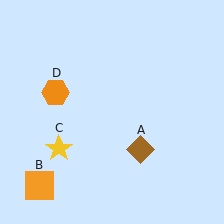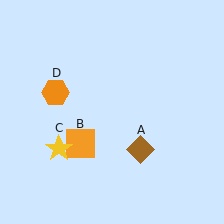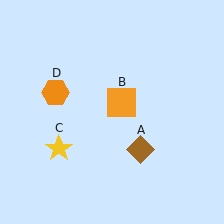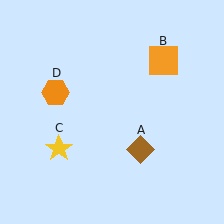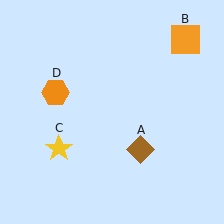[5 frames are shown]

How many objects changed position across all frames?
1 object changed position: orange square (object B).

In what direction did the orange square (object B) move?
The orange square (object B) moved up and to the right.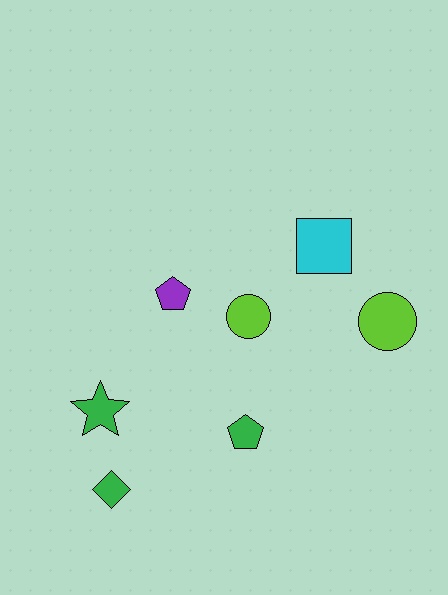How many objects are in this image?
There are 7 objects.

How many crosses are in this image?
There are no crosses.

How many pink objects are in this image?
There are no pink objects.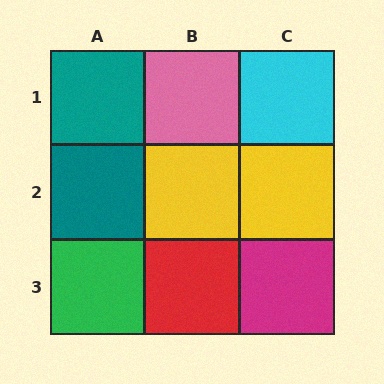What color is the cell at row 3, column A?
Green.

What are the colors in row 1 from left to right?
Teal, pink, cyan.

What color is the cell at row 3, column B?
Red.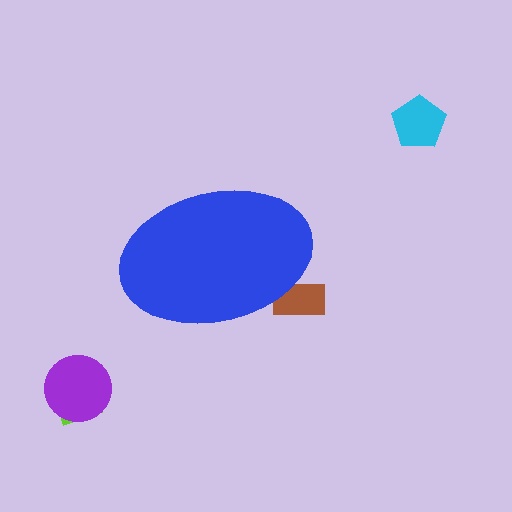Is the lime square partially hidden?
No, the lime square is fully visible.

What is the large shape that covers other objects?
A blue ellipse.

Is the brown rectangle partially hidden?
Yes, the brown rectangle is partially hidden behind the blue ellipse.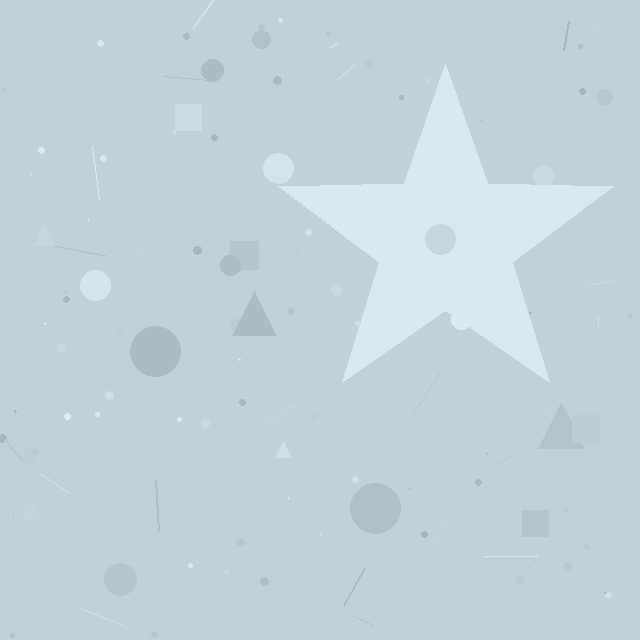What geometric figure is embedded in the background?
A star is embedded in the background.